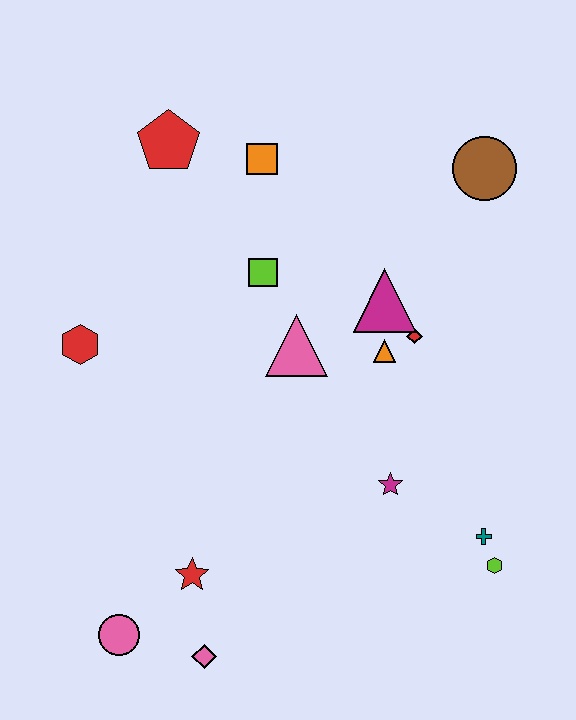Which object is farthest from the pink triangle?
The pink circle is farthest from the pink triangle.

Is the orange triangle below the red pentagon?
Yes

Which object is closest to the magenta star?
The teal cross is closest to the magenta star.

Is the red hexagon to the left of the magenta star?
Yes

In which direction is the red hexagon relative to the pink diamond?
The red hexagon is above the pink diamond.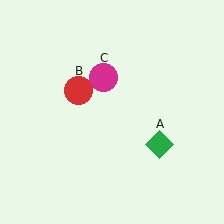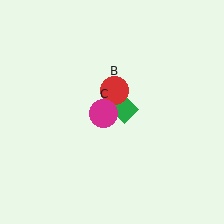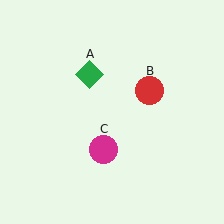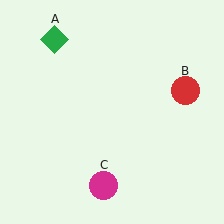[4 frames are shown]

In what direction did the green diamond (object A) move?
The green diamond (object A) moved up and to the left.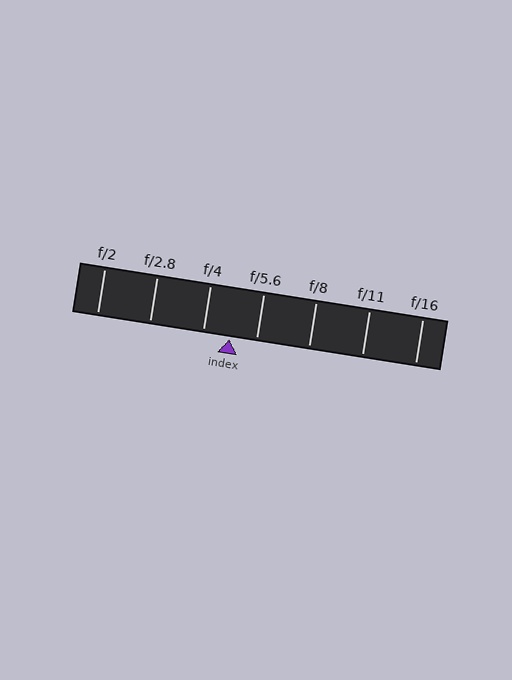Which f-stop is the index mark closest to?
The index mark is closest to f/5.6.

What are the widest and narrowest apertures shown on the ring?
The widest aperture shown is f/2 and the narrowest is f/16.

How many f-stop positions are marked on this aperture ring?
There are 7 f-stop positions marked.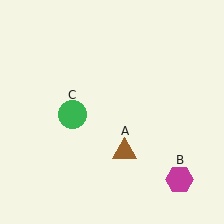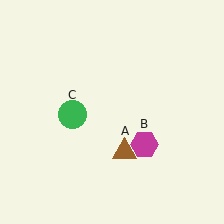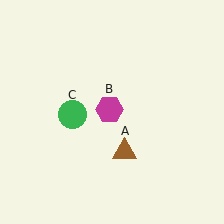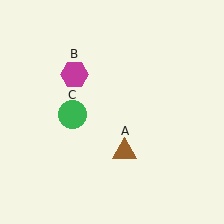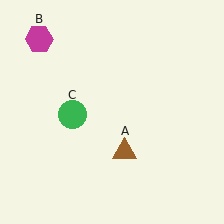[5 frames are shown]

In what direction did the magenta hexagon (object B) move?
The magenta hexagon (object B) moved up and to the left.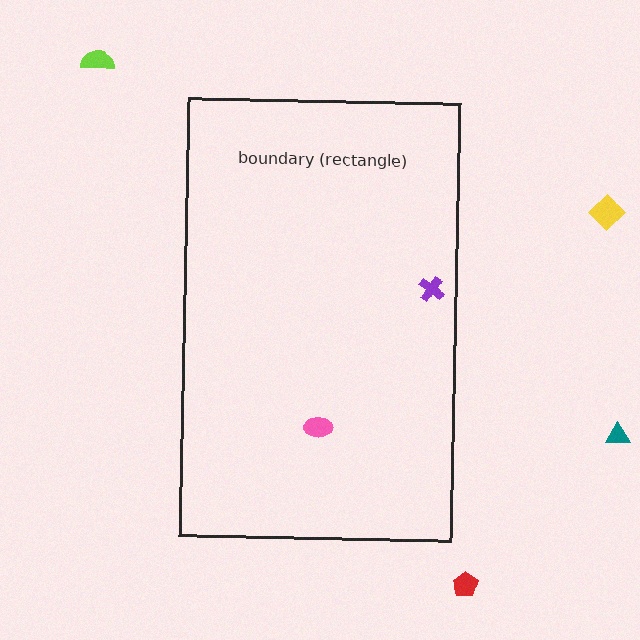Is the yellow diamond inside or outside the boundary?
Outside.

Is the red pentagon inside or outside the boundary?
Outside.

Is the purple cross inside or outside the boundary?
Inside.